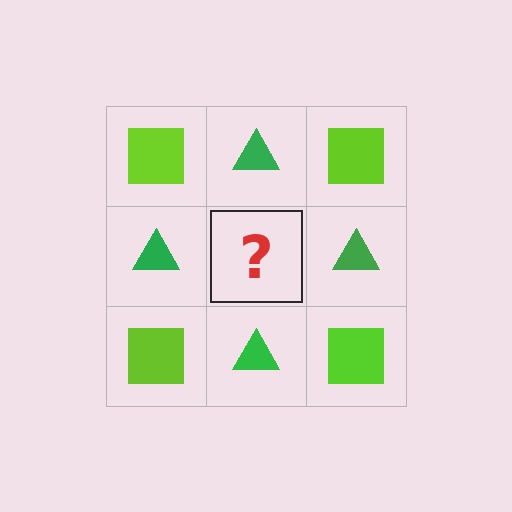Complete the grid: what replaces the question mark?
The question mark should be replaced with a lime square.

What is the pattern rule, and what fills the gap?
The rule is that it alternates lime square and green triangle in a checkerboard pattern. The gap should be filled with a lime square.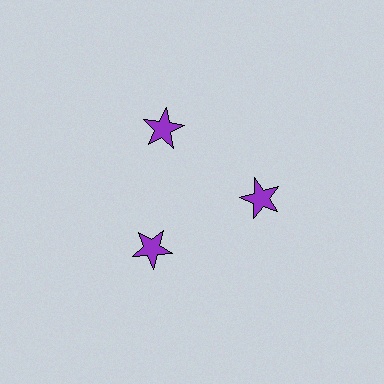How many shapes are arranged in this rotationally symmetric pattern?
There are 3 shapes, arranged in 3 groups of 1.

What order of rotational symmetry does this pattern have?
This pattern has 3-fold rotational symmetry.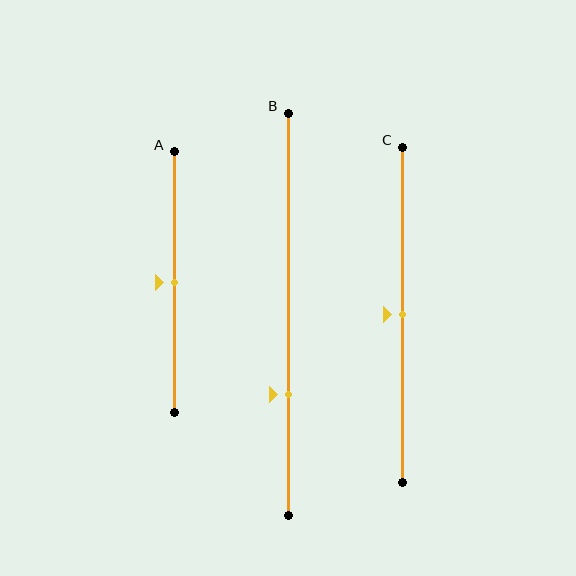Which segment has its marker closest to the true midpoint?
Segment A has its marker closest to the true midpoint.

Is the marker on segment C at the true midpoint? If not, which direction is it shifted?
Yes, the marker on segment C is at the true midpoint.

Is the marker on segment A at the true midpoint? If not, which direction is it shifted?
Yes, the marker on segment A is at the true midpoint.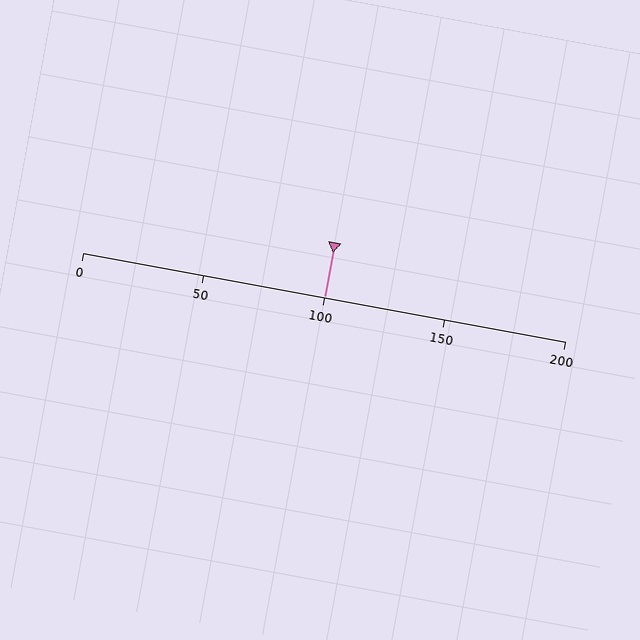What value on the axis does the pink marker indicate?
The marker indicates approximately 100.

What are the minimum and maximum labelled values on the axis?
The axis runs from 0 to 200.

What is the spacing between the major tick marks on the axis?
The major ticks are spaced 50 apart.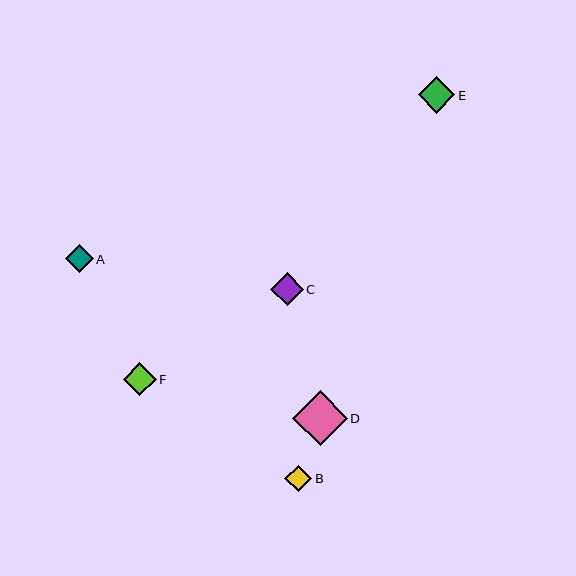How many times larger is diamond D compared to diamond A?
Diamond D is approximately 2.0 times the size of diamond A.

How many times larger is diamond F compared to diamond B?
Diamond F is approximately 1.2 times the size of diamond B.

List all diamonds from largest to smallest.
From largest to smallest: D, E, C, F, A, B.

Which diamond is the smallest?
Diamond B is the smallest with a size of approximately 27 pixels.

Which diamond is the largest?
Diamond D is the largest with a size of approximately 55 pixels.